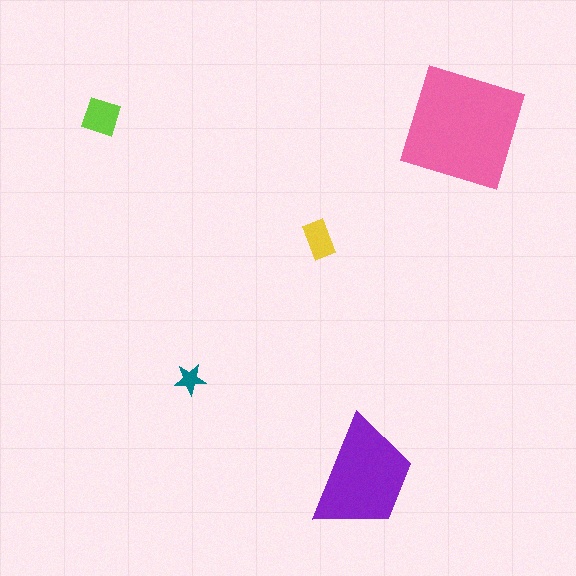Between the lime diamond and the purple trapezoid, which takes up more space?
The purple trapezoid.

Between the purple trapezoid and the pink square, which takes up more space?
The pink square.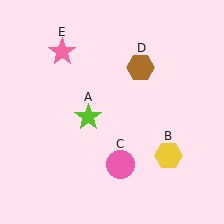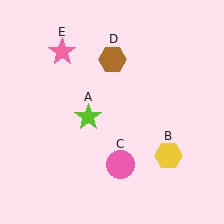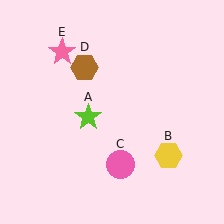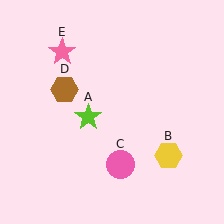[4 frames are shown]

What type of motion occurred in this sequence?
The brown hexagon (object D) rotated counterclockwise around the center of the scene.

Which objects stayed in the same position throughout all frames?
Lime star (object A) and yellow hexagon (object B) and pink circle (object C) and pink star (object E) remained stationary.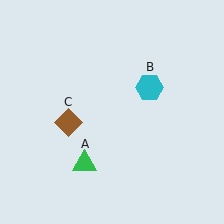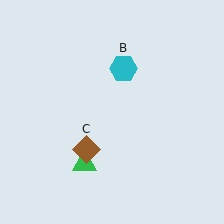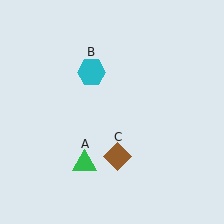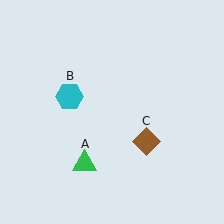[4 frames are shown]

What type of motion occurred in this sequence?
The cyan hexagon (object B), brown diamond (object C) rotated counterclockwise around the center of the scene.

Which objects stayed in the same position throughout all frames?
Green triangle (object A) remained stationary.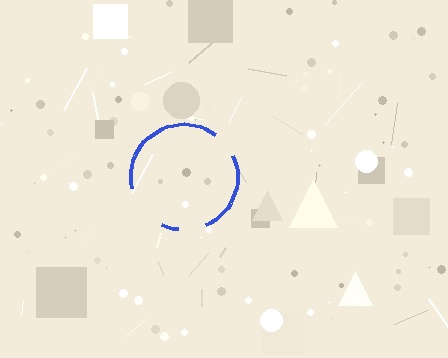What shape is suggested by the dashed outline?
The dashed outline suggests a circle.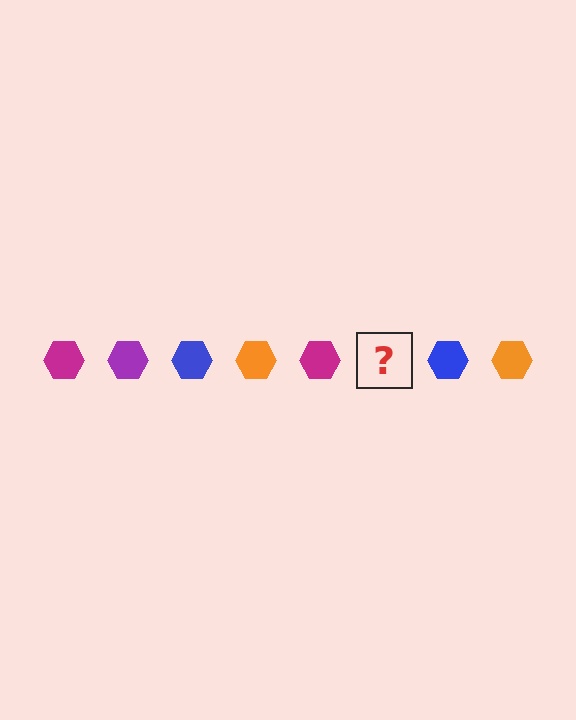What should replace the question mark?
The question mark should be replaced with a purple hexagon.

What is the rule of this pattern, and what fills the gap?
The rule is that the pattern cycles through magenta, purple, blue, orange hexagons. The gap should be filled with a purple hexagon.